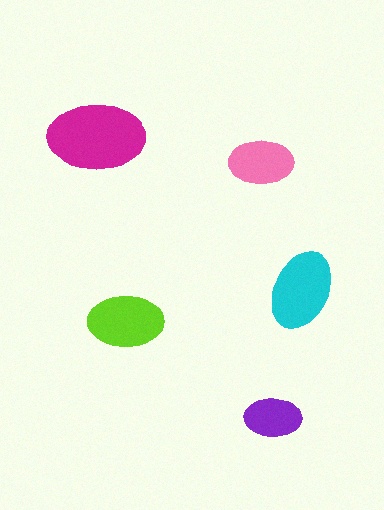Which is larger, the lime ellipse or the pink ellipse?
The lime one.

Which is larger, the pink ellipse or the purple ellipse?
The pink one.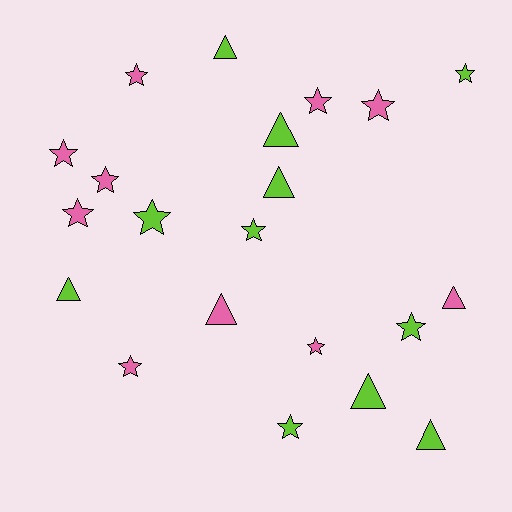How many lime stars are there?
There are 5 lime stars.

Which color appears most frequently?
Lime, with 11 objects.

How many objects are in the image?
There are 21 objects.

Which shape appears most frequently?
Star, with 13 objects.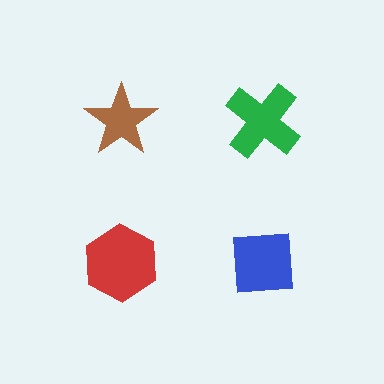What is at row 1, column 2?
A green cross.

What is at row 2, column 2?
A blue square.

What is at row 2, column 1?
A red hexagon.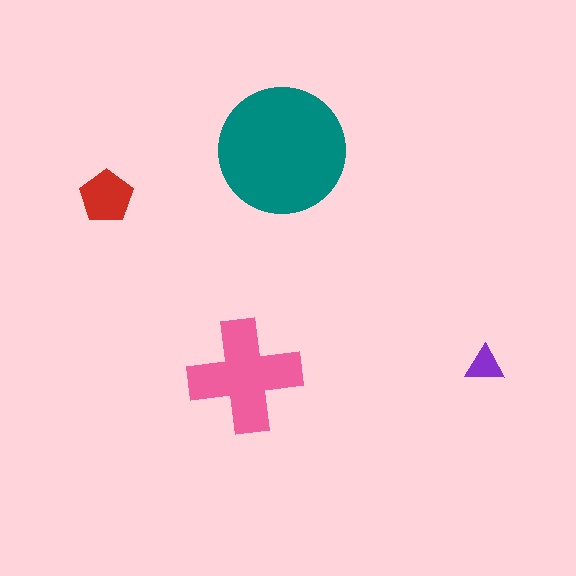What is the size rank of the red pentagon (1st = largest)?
3rd.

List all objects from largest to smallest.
The teal circle, the pink cross, the red pentagon, the purple triangle.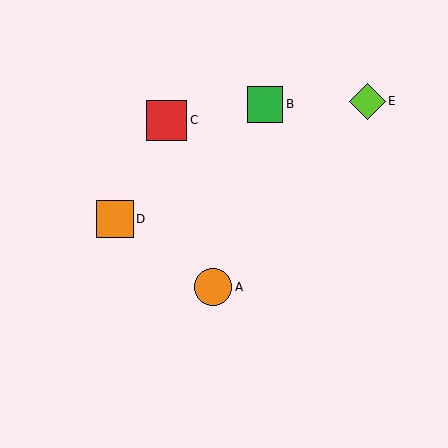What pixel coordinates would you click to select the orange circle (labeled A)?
Click at (213, 287) to select the orange circle A.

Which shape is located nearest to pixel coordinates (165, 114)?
The red square (labeled C) at (167, 120) is nearest to that location.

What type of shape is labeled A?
Shape A is an orange circle.